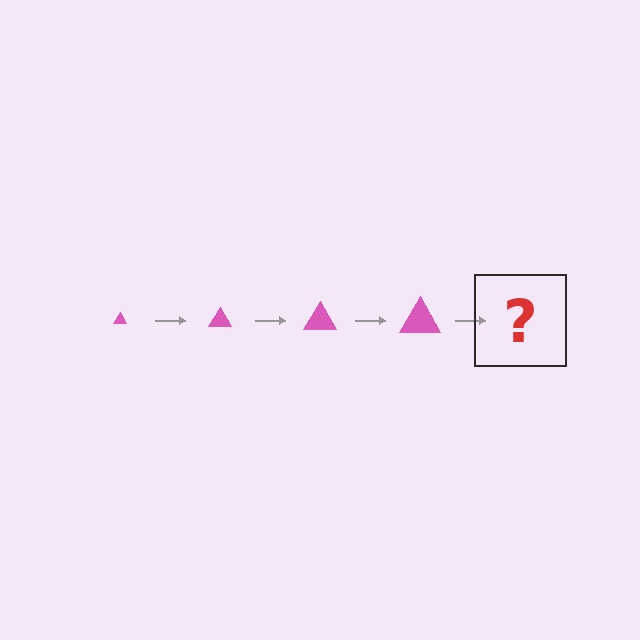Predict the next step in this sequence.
The next step is a pink triangle, larger than the previous one.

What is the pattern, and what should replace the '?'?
The pattern is that the triangle gets progressively larger each step. The '?' should be a pink triangle, larger than the previous one.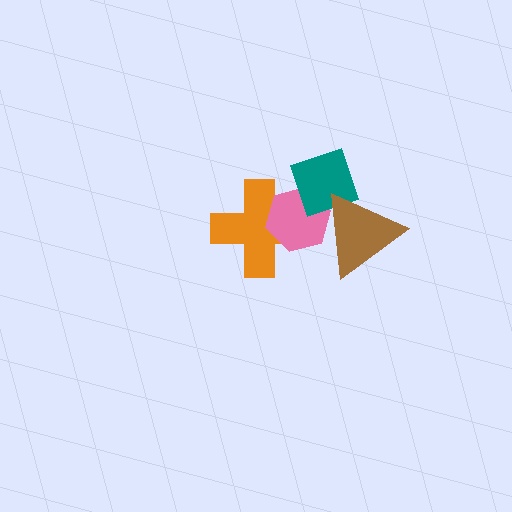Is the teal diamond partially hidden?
Yes, it is partially covered by another shape.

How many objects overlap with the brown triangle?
2 objects overlap with the brown triangle.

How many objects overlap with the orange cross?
1 object overlaps with the orange cross.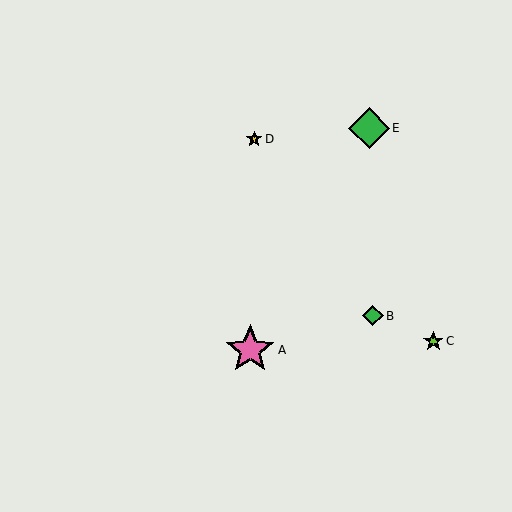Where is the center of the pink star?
The center of the pink star is at (250, 350).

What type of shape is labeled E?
Shape E is a green diamond.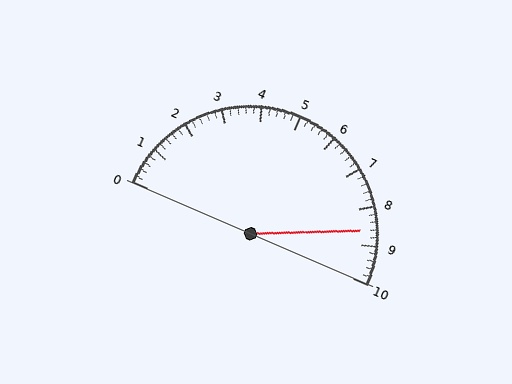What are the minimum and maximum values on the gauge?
The gauge ranges from 0 to 10.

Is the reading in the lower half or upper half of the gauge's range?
The reading is in the upper half of the range (0 to 10).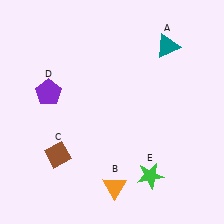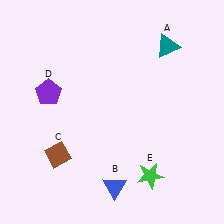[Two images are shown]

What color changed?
The triangle (B) changed from orange in Image 1 to blue in Image 2.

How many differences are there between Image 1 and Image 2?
There is 1 difference between the two images.